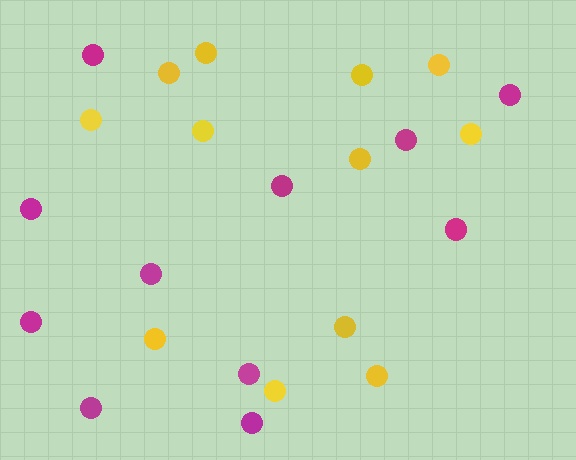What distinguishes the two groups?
There are 2 groups: one group of magenta circles (11) and one group of yellow circles (12).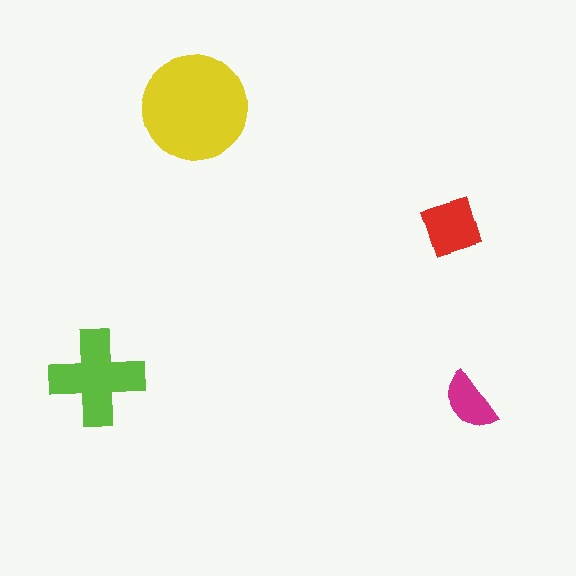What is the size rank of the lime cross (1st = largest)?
2nd.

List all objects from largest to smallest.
The yellow circle, the lime cross, the red diamond, the magenta semicircle.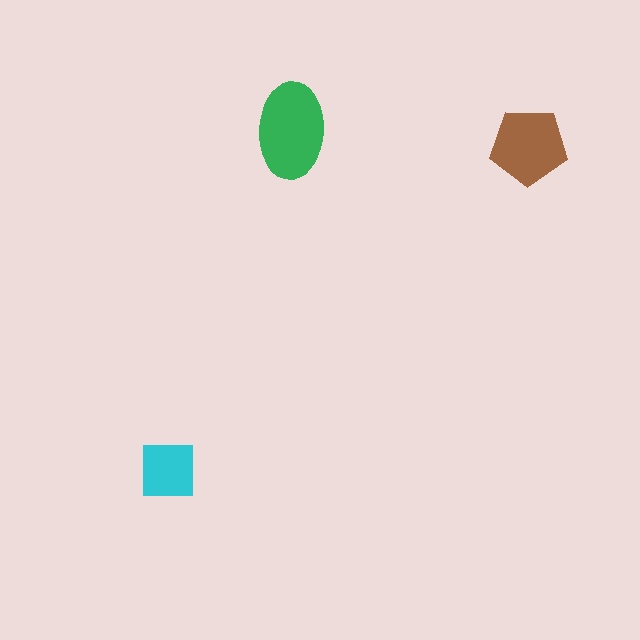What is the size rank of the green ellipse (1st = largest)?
1st.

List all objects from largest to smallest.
The green ellipse, the brown pentagon, the cyan square.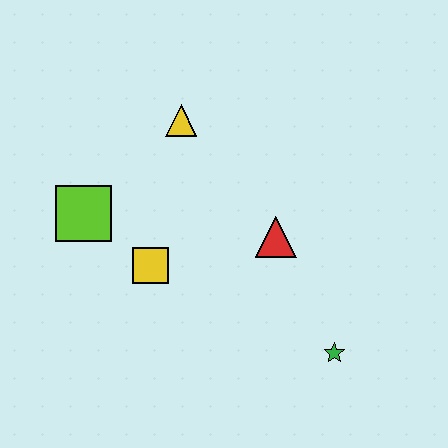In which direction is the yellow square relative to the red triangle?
The yellow square is to the left of the red triangle.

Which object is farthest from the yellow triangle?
The green star is farthest from the yellow triangle.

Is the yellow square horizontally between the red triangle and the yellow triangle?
No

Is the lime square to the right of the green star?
No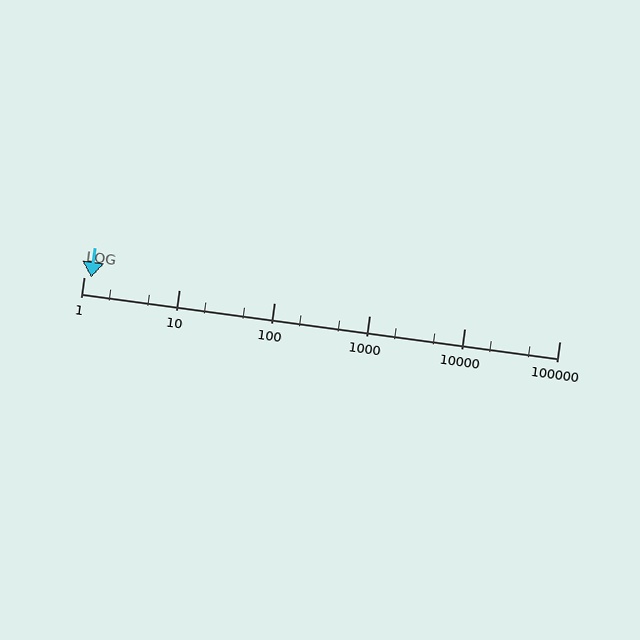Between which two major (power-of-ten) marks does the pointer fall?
The pointer is between 1 and 10.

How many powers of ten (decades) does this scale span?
The scale spans 5 decades, from 1 to 100000.